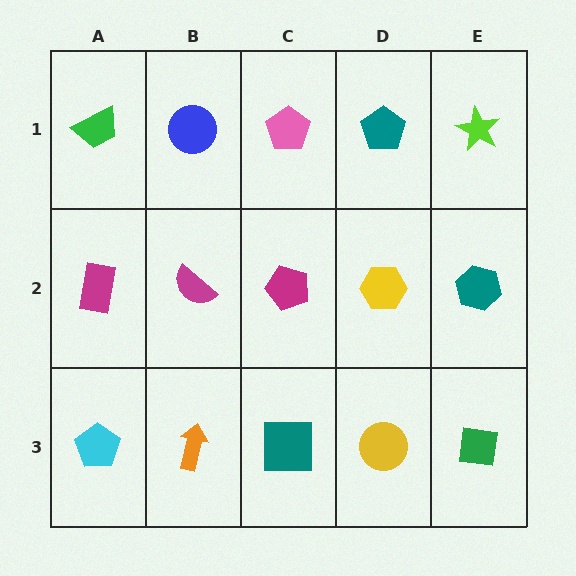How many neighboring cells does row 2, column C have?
4.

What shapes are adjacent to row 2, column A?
A green trapezoid (row 1, column A), a cyan pentagon (row 3, column A), a magenta semicircle (row 2, column B).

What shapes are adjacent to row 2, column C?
A pink pentagon (row 1, column C), a teal square (row 3, column C), a magenta semicircle (row 2, column B), a yellow hexagon (row 2, column D).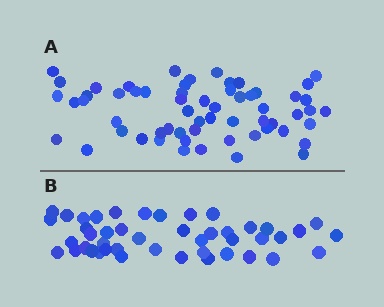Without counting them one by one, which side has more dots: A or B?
Region A (the top region) has more dots.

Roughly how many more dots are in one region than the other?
Region A has approximately 15 more dots than region B.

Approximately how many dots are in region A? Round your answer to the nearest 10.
About 60 dots.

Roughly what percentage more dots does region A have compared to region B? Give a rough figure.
About 35% more.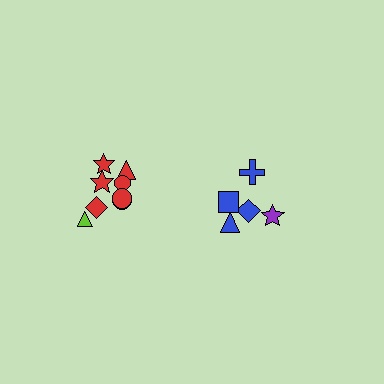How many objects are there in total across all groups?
There are 13 objects.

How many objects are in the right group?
There are 5 objects.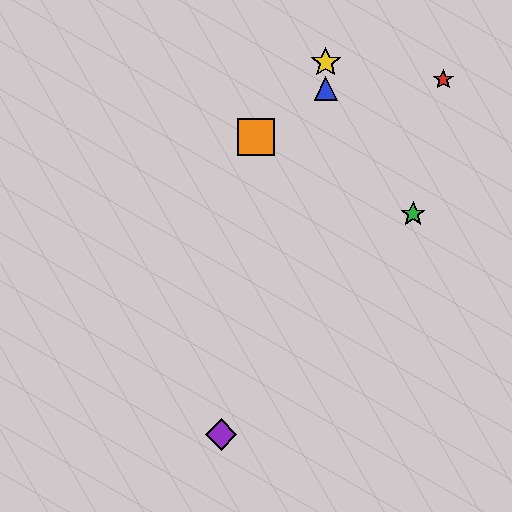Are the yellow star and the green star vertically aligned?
No, the yellow star is at x≈326 and the green star is at x≈413.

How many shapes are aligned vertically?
2 shapes (the blue triangle, the yellow star) are aligned vertically.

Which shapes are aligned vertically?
The blue triangle, the yellow star are aligned vertically.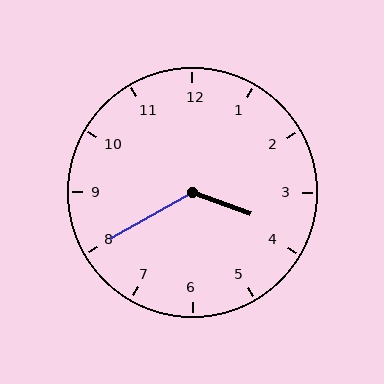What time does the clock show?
3:40.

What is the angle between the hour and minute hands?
Approximately 130 degrees.